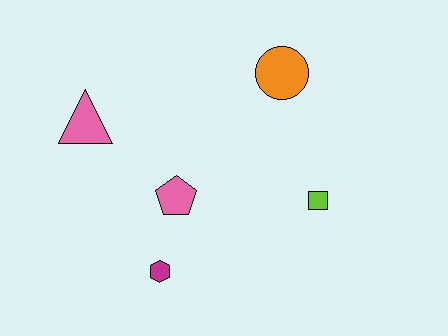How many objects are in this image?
There are 5 objects.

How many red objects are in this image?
There are no red objects.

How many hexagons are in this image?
There is 1 hexagon.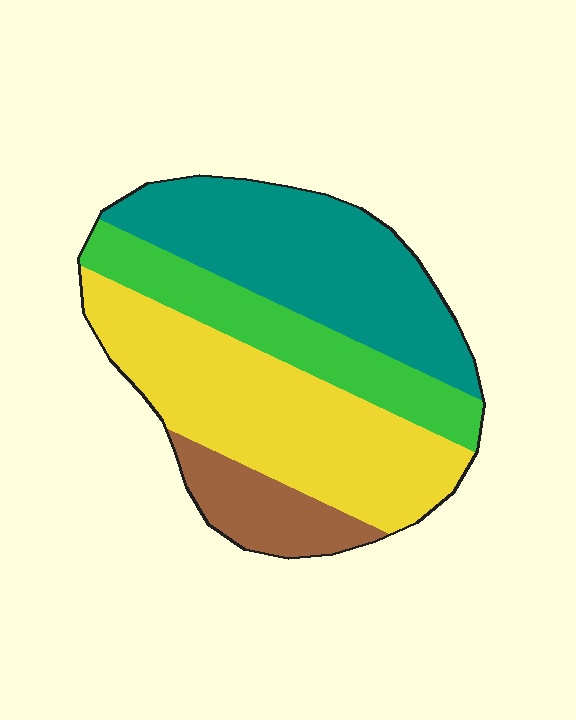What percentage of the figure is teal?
Teal covers 33% of the figure.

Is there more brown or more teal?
Teal.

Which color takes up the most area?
Yellow, at roughly 35%.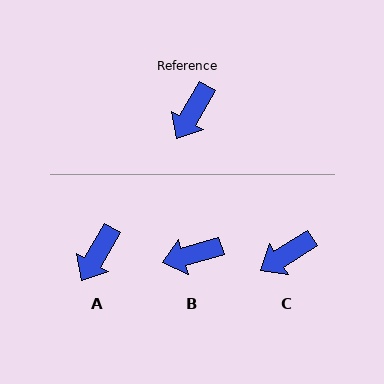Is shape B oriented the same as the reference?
No, it is off by about 44 degrees.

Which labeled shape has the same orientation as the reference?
A.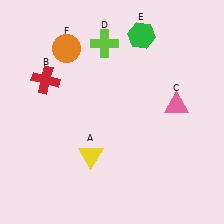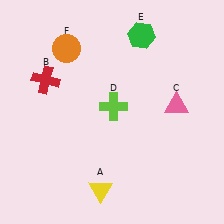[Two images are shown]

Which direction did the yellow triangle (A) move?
The yellow triangle (A) moved down.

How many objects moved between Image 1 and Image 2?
2 objects moved between the two images.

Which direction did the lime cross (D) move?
The lime cross (D) moved down.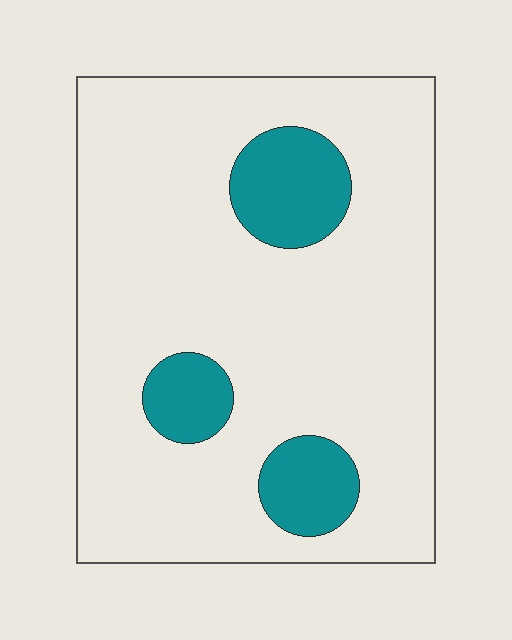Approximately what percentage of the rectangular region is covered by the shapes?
Approximately 15%.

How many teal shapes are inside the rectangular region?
3.